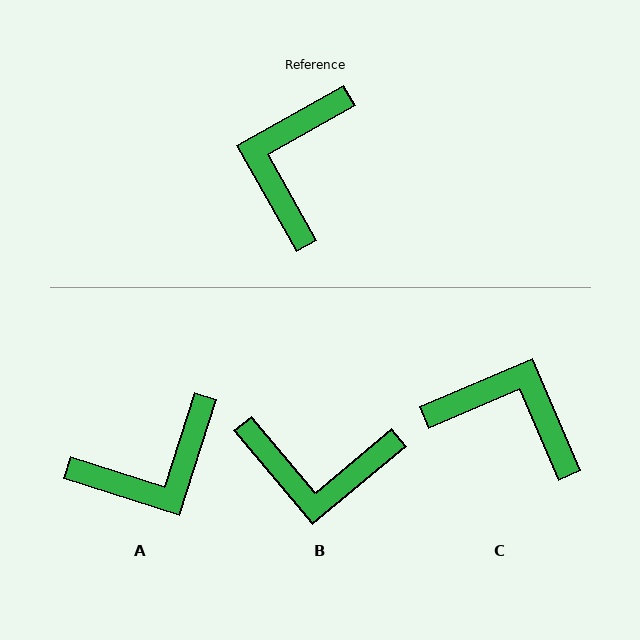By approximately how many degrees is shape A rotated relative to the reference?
Approximately 133 degrees counter-clockwise.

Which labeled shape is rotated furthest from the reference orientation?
A, about 133 degrees away.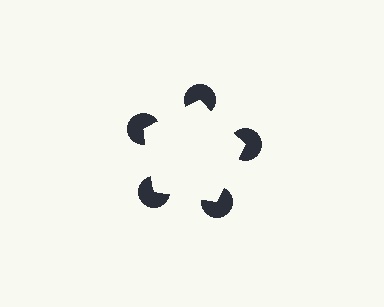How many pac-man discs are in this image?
There are 5 — one at each vertex of the illusory pentagon.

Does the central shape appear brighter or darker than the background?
It typically appears slightly brighter than the background, even though no actual brightness change is drawn.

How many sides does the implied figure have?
5 sides.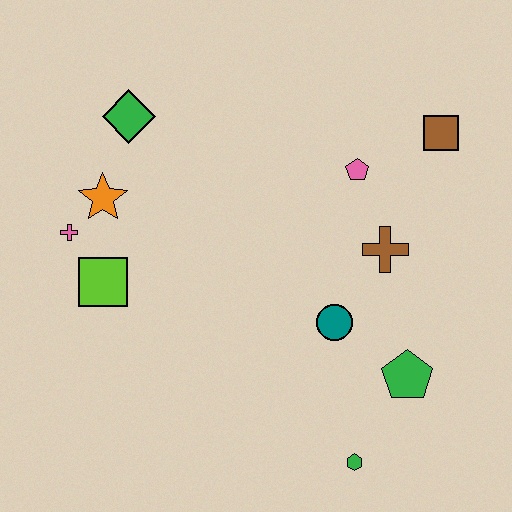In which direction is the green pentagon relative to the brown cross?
The green pentagon is below the brown cross.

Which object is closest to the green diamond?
The orange star is closest to the green diamond.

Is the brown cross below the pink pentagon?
Yes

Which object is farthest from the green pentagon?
The green diamond is farthest from the green pentagon.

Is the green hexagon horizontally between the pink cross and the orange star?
No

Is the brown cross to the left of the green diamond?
No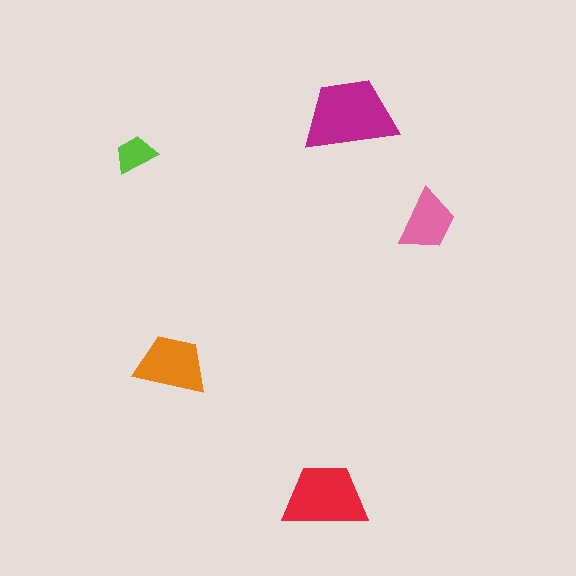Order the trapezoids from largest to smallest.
the magenta one, the red one, the orange one, the pink one, the lime one.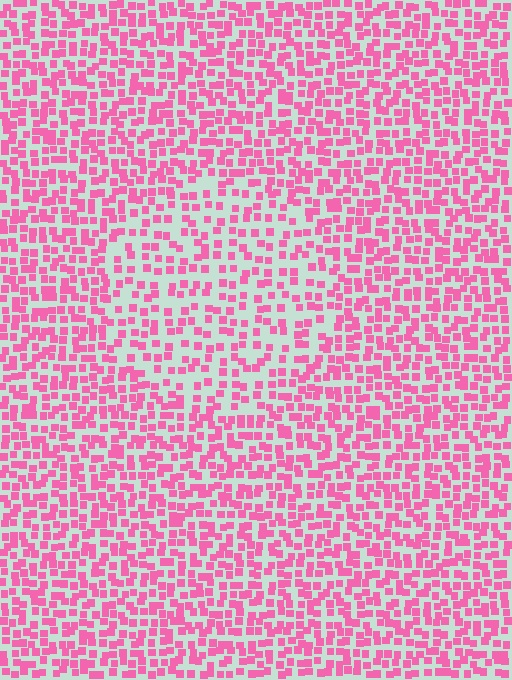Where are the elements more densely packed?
The elements are more densely packed outside the circle boundary.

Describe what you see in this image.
The image contains small pink elements arranged at two different densities. A circle-shaped region is visible where the elements are less densely packed than the surrounding area.